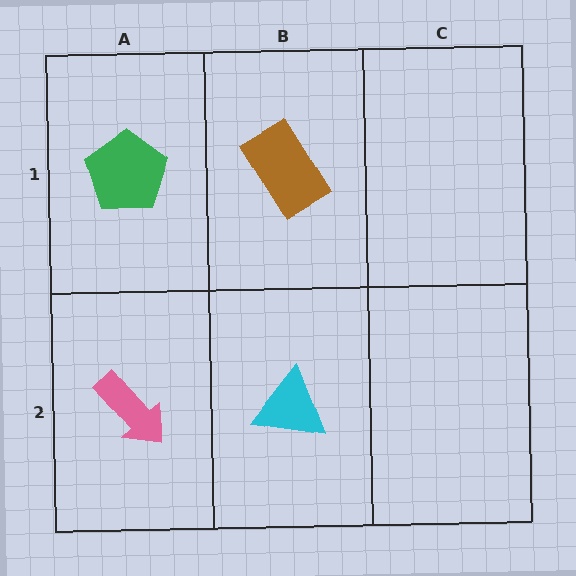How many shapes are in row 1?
2 shapes.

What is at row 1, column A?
A green pentagon.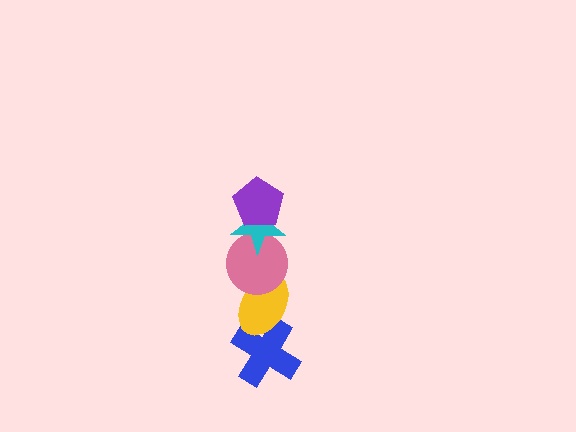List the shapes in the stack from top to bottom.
From top to bottom: the purple pentagon, the cyan star, the pink circle, the yellow ellipse, the blue cross.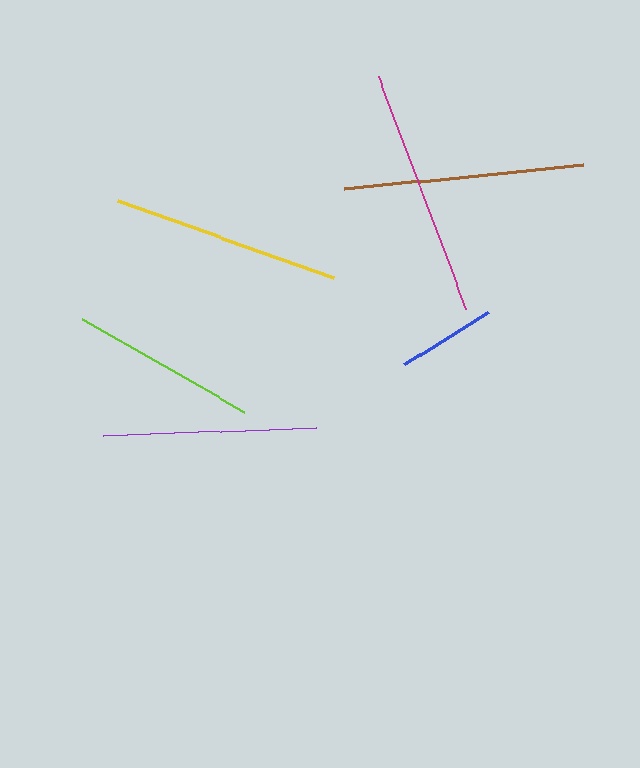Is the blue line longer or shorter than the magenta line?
The magenta line is longer than the blue line.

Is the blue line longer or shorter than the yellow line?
The yellow line is longer than the blue line.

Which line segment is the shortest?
The blue line is the shortest at approximately 99 pixels.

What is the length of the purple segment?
The purple segment is approximately 213 pixels long.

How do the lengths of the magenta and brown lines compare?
The magenta and brown lines are approximately the same length.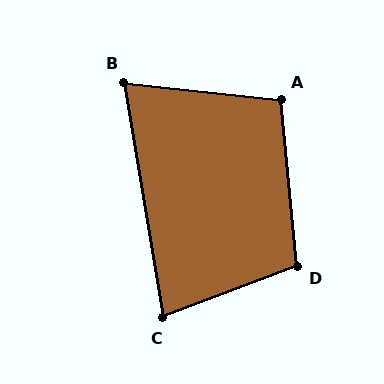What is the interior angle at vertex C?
Approximately 79 degrees (acute).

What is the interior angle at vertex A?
Approximately 101 degrees (obtuse).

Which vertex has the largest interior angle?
D, at approximately 105 degrees.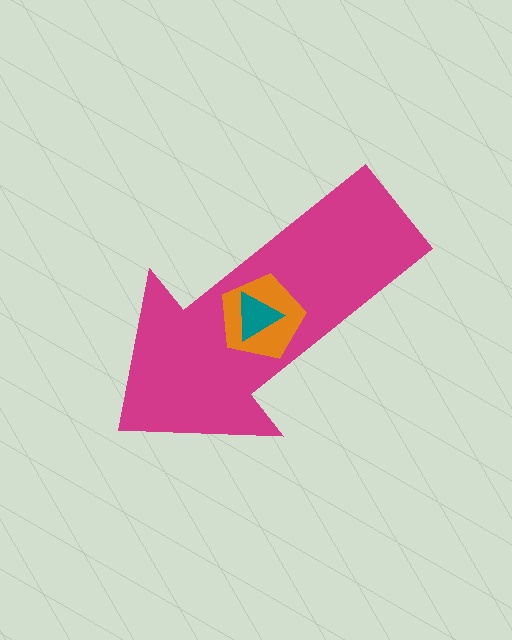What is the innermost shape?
The teal triangle.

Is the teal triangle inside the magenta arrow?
Yes.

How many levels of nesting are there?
3.